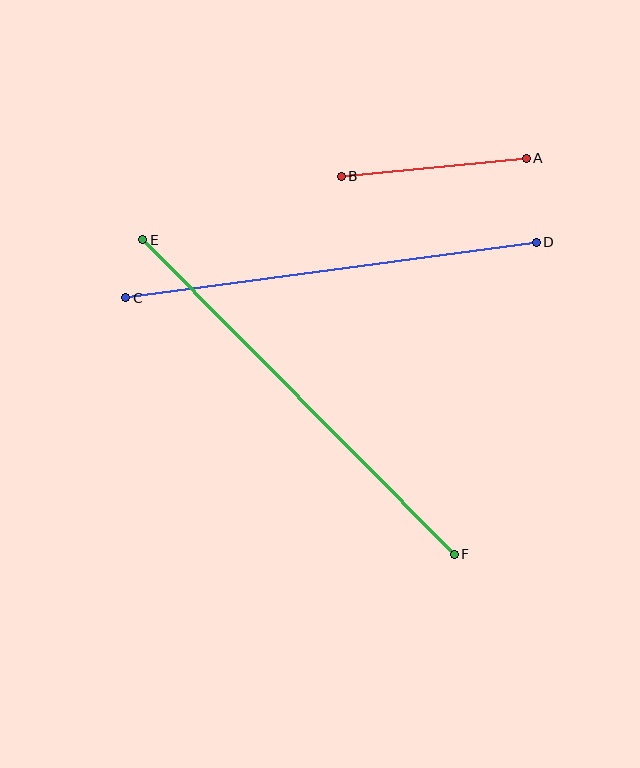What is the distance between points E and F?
The distance is approximately 443 pixels.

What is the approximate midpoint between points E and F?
The midpoint is at approximately (298, 397) pixels.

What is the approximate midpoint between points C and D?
The midpoint is at approximately (331, 270) pixels.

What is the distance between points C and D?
The distance is approximately 414 pixels.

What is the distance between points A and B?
The distance is approximately 186 pixels.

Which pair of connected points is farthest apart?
Points E and F are farthest apart.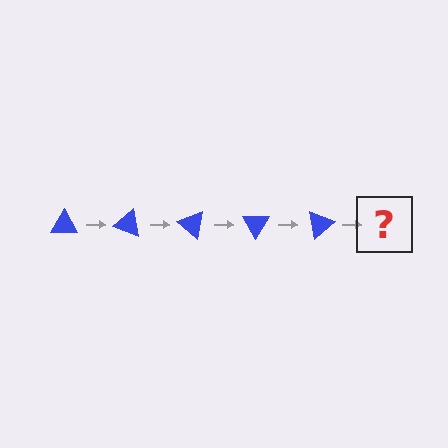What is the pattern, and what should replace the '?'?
The pattern is that the triangle rotates 20 degrees each step. The '?' should be a blue triangle rotated 100 degrees.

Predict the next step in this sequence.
The next step is a blue triangle rotated 100 degrees.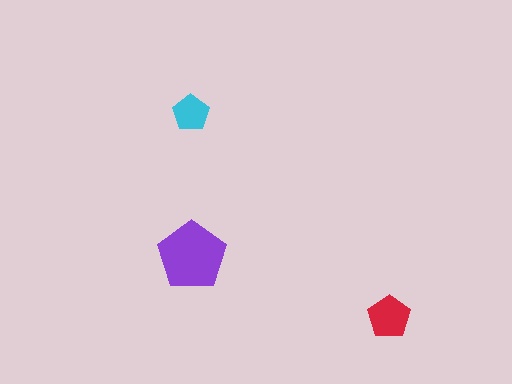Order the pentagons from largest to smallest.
the purple one, the red one, the cyan one.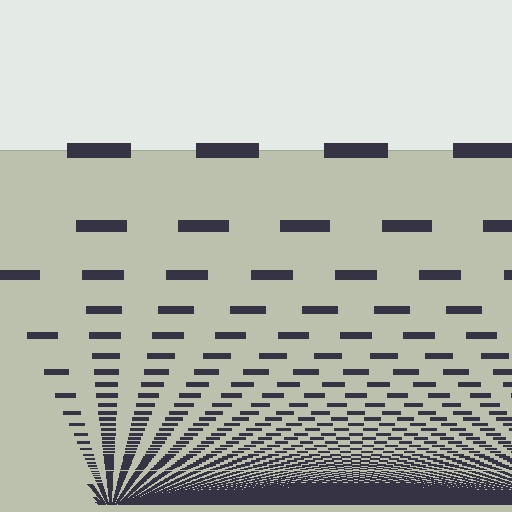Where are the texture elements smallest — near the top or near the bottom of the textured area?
Near the bottom.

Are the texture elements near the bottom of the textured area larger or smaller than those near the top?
Smaller. The gradient is inverted — elements near the bottom are smaller and denser.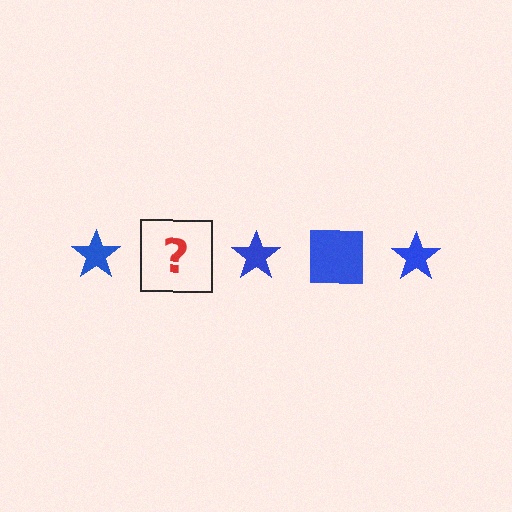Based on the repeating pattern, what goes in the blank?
The blank should be a blue square.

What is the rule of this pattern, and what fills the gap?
The rule is that the pattern cycles through star, square shapes in blue. The gap should be filled with a blue square.